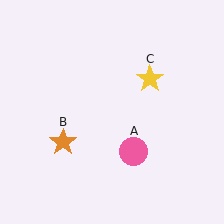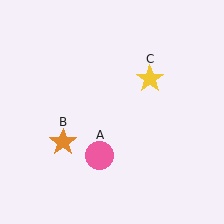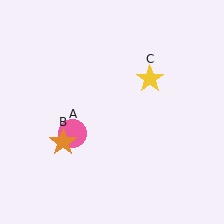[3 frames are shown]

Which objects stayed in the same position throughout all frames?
Orange star (object B) and yellow star (object C) remained stationary.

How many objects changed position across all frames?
1 object changed position: pink circle (object A).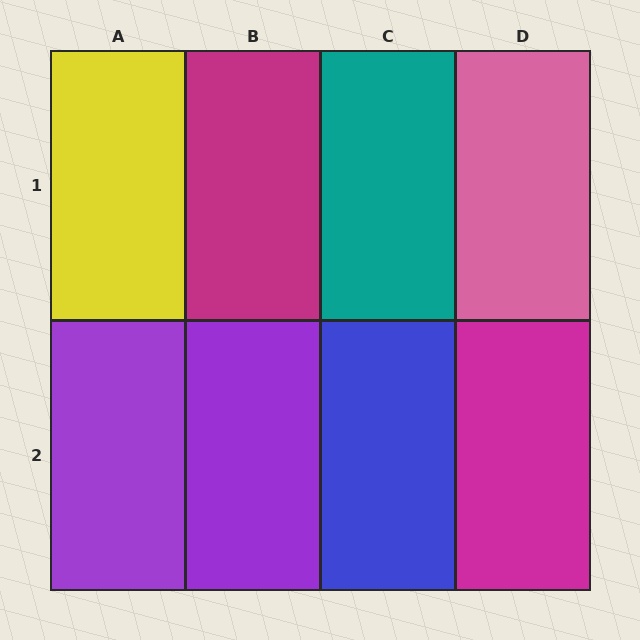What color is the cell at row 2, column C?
Blue.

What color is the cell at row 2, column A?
Purple.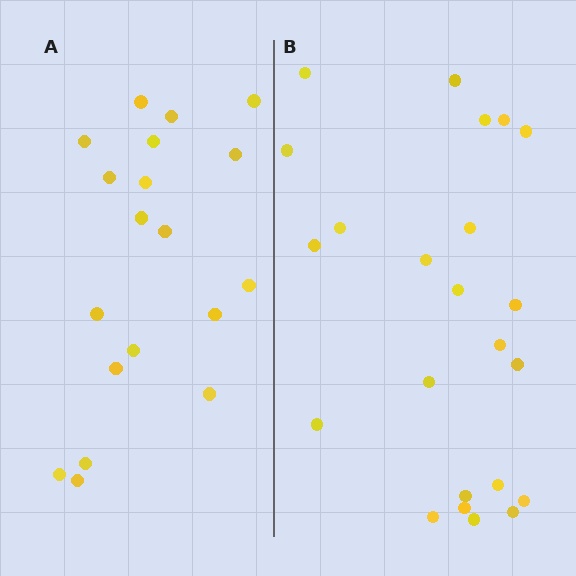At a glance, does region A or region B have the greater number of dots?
Region B (the right region) has more dots.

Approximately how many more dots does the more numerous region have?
Region B has about 4 more dots than region A.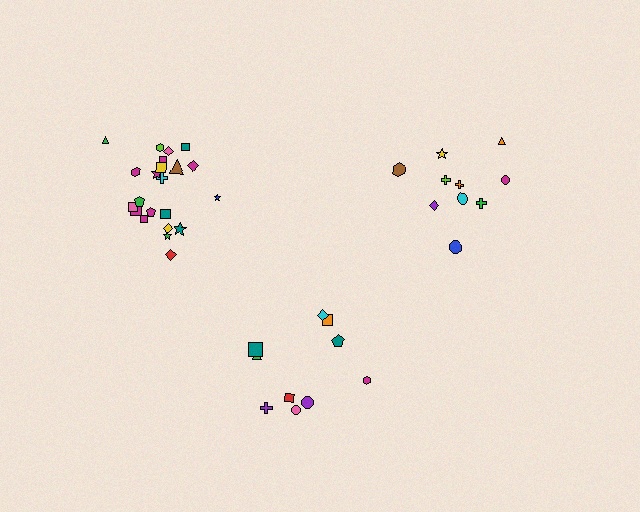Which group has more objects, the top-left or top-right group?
The top-left group.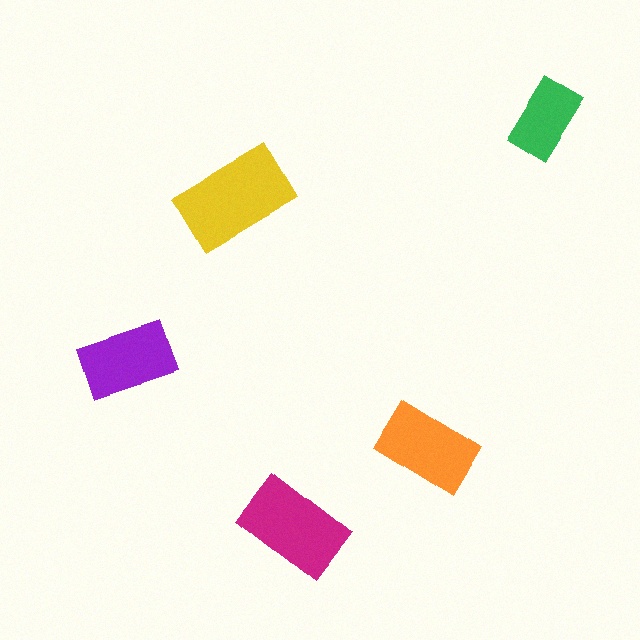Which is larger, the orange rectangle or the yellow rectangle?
The yellow one.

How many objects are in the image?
There are 5 objects in the image.